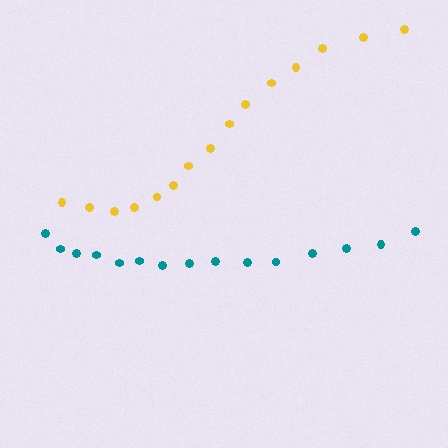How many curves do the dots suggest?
There are 2 distinct paths.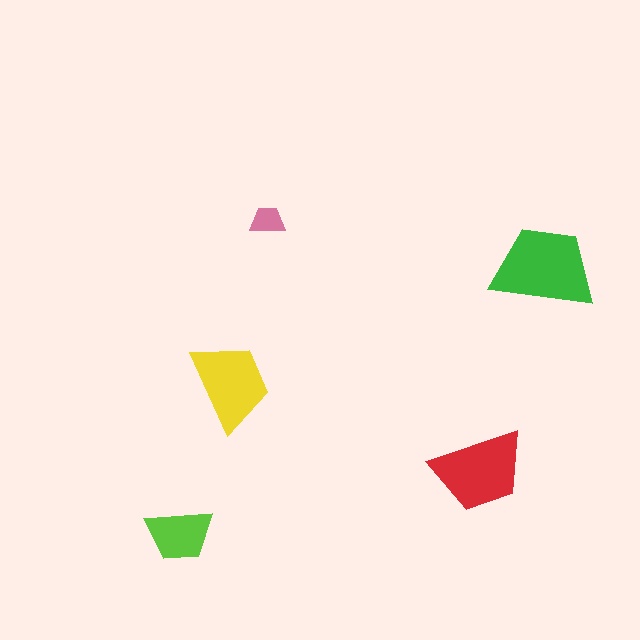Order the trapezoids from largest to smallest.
the green one, the red one, the yellow one, the lime one, the pink one.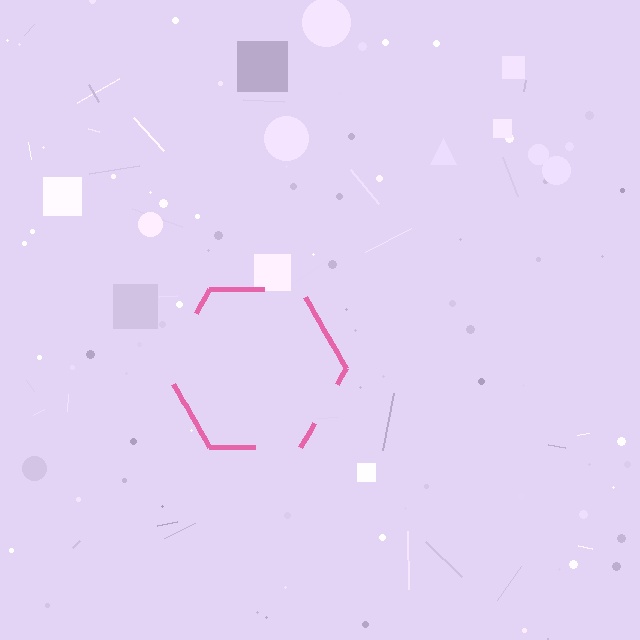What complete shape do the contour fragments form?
The contour fragments form a hexagon.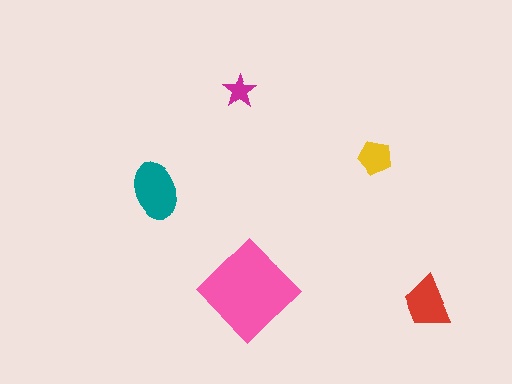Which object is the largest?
The pink diamond.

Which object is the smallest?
The magenta star.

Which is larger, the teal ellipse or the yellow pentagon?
The teal ellipse.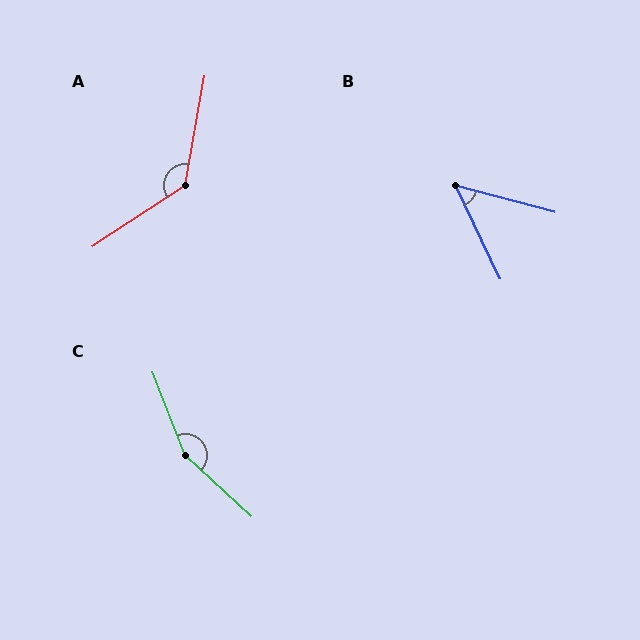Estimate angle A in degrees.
Approximately 134 degrees.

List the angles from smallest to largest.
B (49°), A (134°), C (154°).